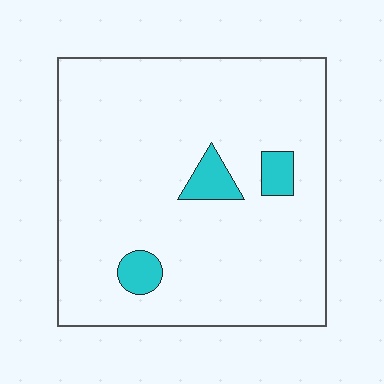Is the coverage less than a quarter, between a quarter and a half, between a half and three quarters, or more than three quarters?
Less than a quarter.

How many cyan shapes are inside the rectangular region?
3.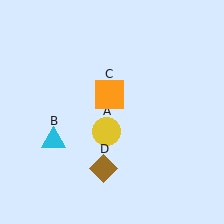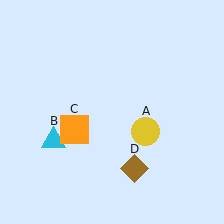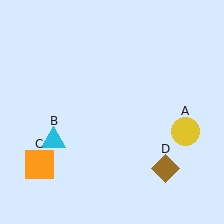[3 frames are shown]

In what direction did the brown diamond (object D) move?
The brown diamond (object D) moved right.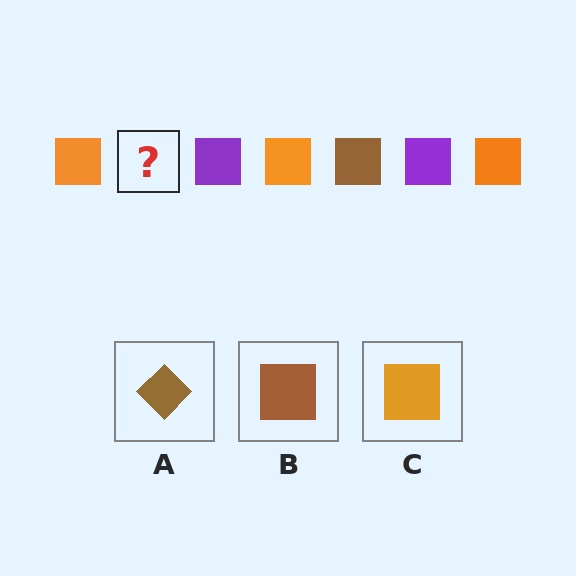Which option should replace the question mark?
Option B.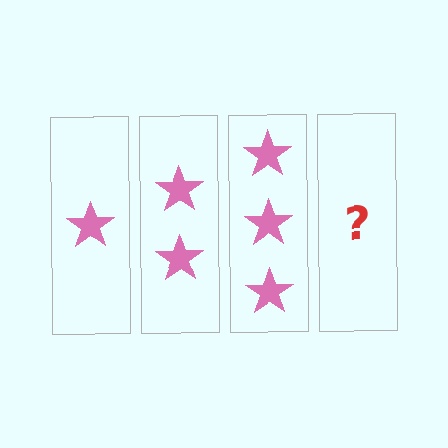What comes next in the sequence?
The next element should be 4 stars.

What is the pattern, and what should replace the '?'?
The pattern is that each step adds one more star. The '?' should be 4 stars.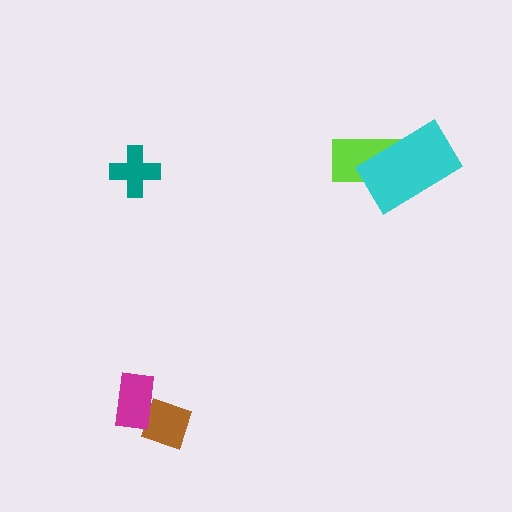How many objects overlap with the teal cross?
0 objects overlap with the teal cross.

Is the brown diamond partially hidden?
Yes, it is partially covered by another shape.